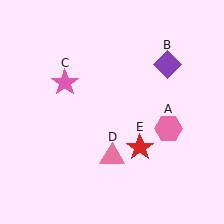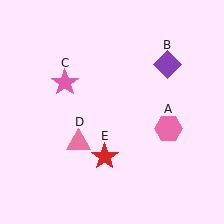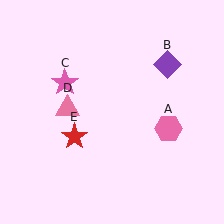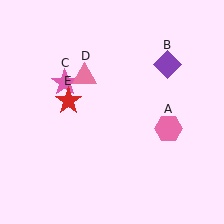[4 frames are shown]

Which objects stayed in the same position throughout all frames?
Pink hexagon (object A) and purple diamond (object B) and pink star (object C) remained stationary.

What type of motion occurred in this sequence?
The pink triangle (object D), red star (object E) rotated clockwise around the center of the scene.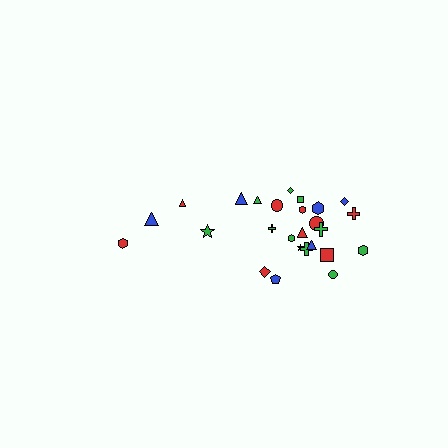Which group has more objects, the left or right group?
The right group.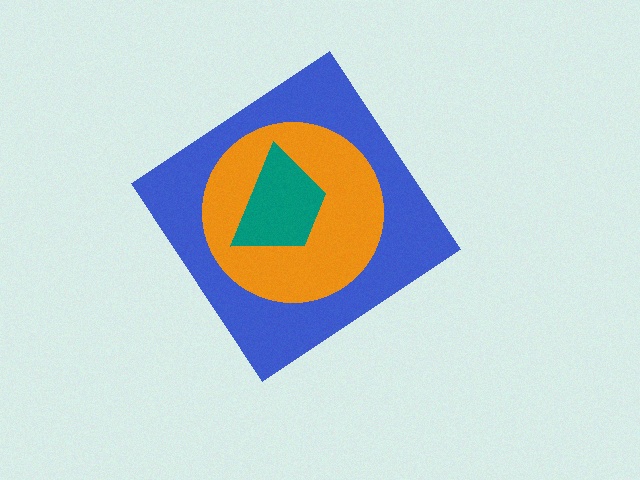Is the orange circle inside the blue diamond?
Yes.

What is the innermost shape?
The teal trapezoid.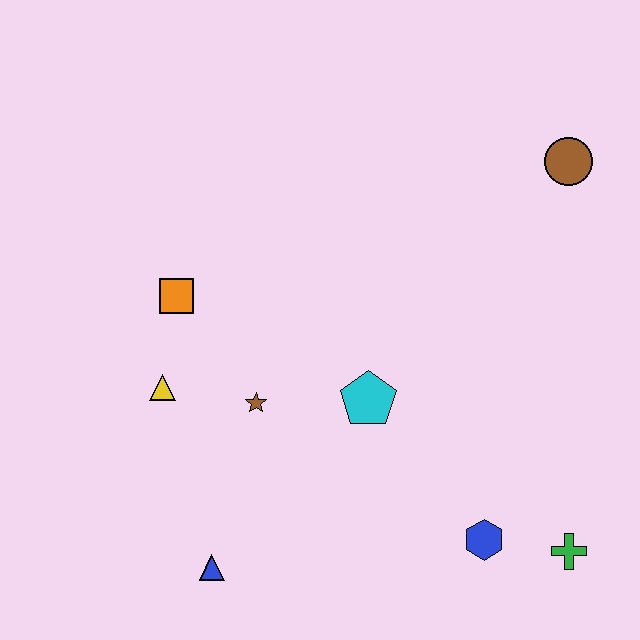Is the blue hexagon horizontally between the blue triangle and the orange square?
No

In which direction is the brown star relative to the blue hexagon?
The brown star is to the left of the blue hexagon.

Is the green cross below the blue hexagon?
Yes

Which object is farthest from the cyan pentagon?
The brown circle is farthest from the cyan pentagon.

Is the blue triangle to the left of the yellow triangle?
No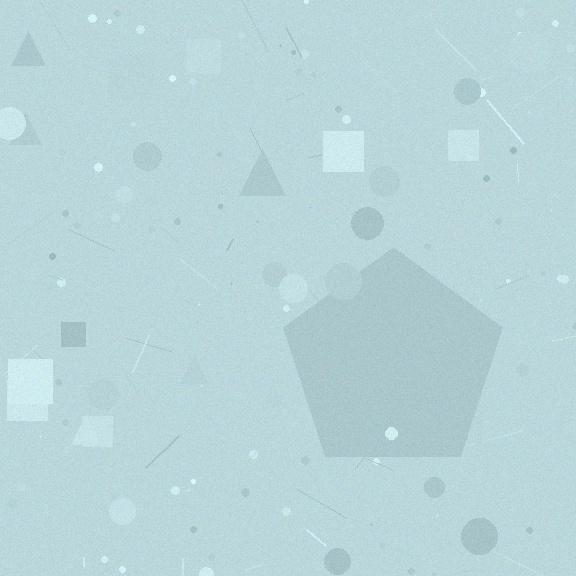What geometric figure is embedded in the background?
A pentagon is embedded in the background.